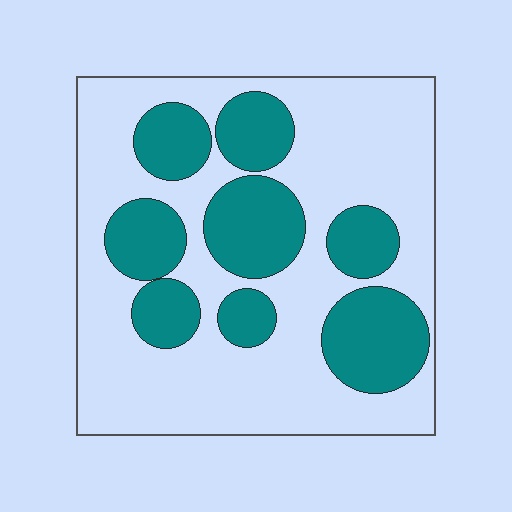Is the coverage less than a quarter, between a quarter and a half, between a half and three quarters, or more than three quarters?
Between a quarter and a half.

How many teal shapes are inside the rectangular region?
8.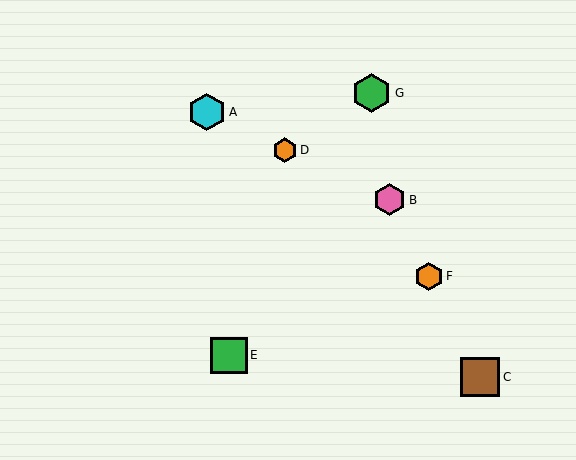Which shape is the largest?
The green hexagon (labeled G) is the largest.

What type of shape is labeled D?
Shape D is an orange hexagon.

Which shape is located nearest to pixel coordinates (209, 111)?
The cyan hexagon (labeled A) at (207, 112) is nearest to that location.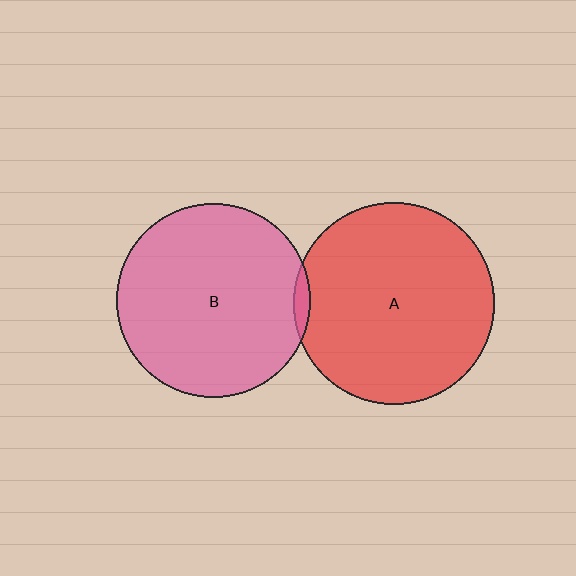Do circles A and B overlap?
Yes.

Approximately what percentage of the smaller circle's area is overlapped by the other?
Approximately 5%.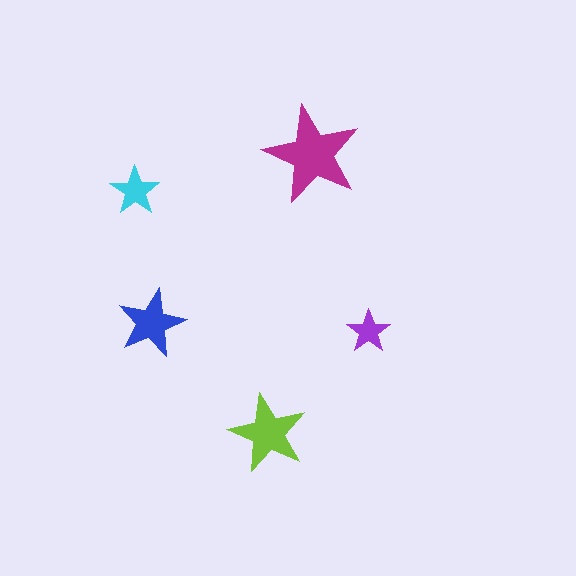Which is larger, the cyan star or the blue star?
The blue one.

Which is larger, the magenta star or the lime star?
The magenta one.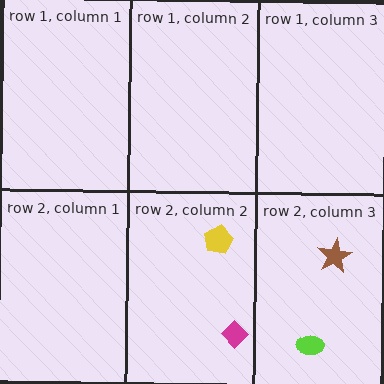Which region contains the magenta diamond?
The row 2, column 2 region.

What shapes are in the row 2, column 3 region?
The brown star, the lime ellipse.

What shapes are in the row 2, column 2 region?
The magenta diamond, the yellow pentagon.